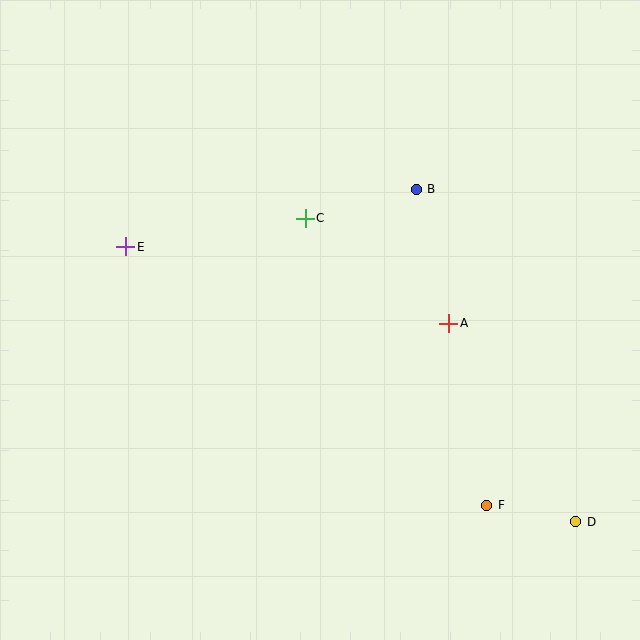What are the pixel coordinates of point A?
Point A is at (449, 323).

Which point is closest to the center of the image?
Point C at (305, 218) is closest to the center.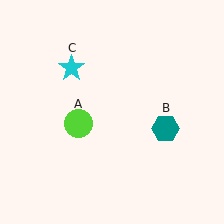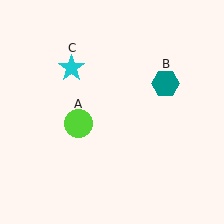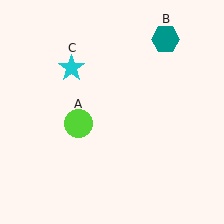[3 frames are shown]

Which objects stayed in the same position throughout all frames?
Lime circle (object A) and cyan star (object C) remained stationary.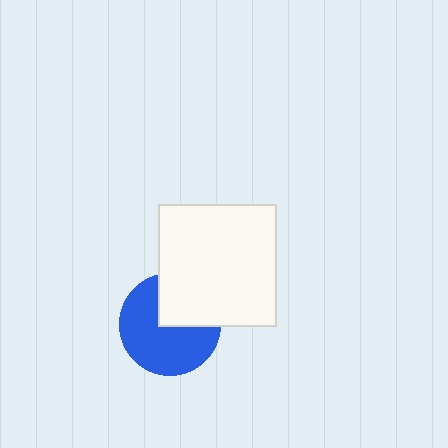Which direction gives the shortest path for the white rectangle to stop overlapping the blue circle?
Moving toward the upper-right gives the shortest separation.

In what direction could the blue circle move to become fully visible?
The blue circle could move toward the lower-left. That would shift it out from behind the white rectangle entirely.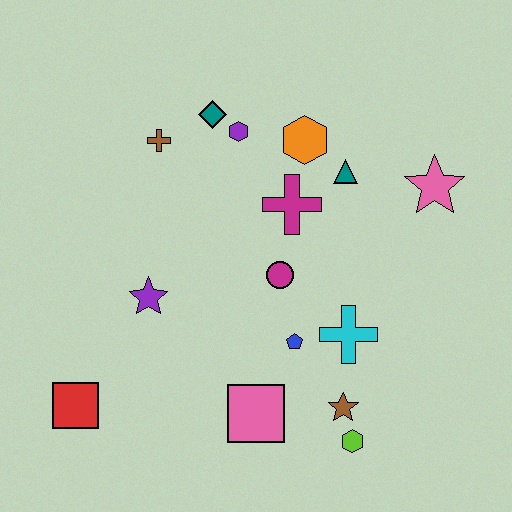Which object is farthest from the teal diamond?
The lime hexagon is farthest from the teal diamond.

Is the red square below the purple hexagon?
Yes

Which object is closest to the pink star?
The teal triangle is closest to the pink star.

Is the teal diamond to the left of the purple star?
No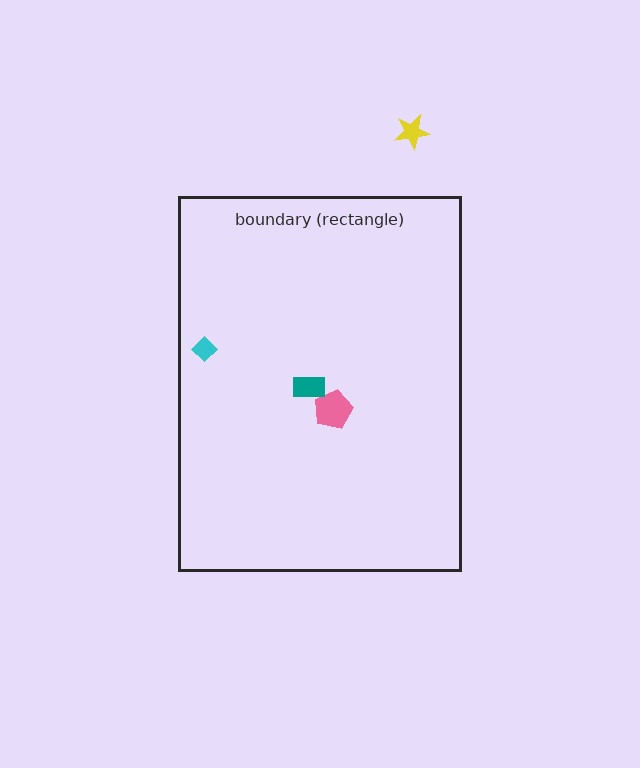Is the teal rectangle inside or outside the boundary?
Inside.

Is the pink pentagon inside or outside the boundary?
Inside.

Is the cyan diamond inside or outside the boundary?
Inside.